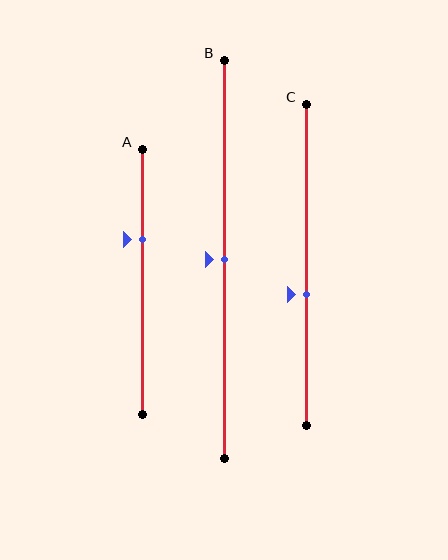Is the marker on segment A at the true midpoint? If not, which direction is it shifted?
No, the marker on segment A is shifted upward by about 16% of the segment length.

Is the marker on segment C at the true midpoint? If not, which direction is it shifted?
No, the marker on segment C is shifted downward by about 9% of the segment length.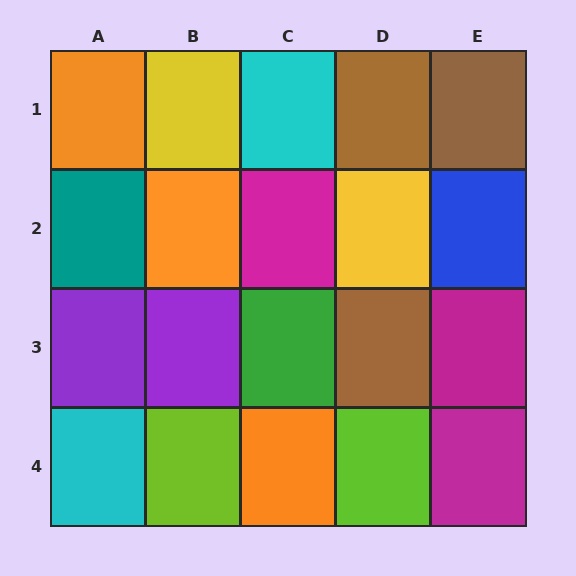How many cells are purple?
2 cells are purple.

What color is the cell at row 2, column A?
Teal.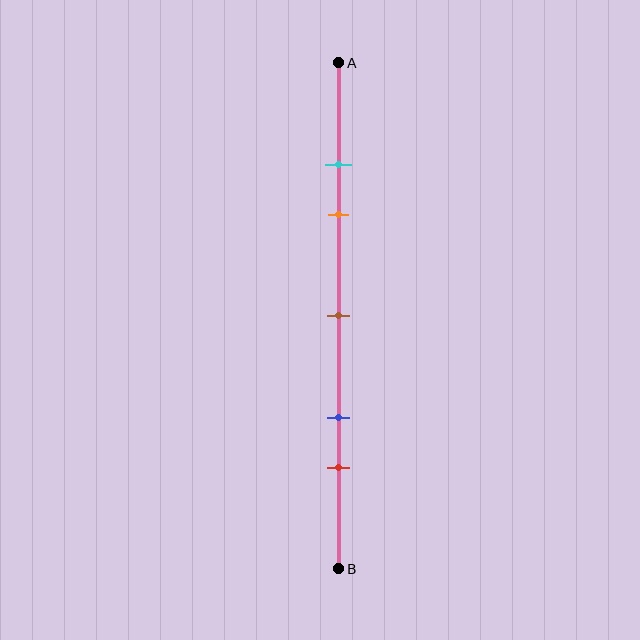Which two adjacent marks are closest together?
The cyan and orange marks are the closest adjacent pair.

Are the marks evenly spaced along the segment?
No, the marks are not evenly spaced.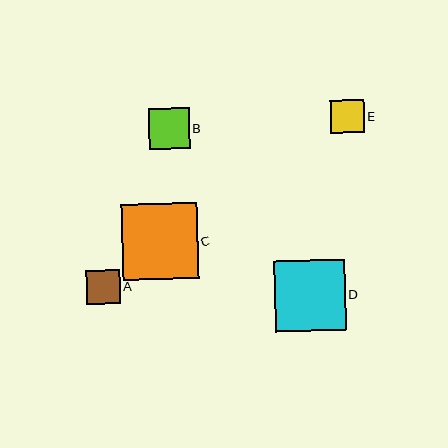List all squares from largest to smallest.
From largest to smallest: C, D, B, A, E.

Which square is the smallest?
Square E is the smallest with a size of approximately 33 pixels.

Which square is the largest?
Square C is the largest with a size of approximately 76 pixels.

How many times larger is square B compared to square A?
Square B is approximately 1.2 times the size of square A.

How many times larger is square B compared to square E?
Square B is approximately 1.2 times the size of square E.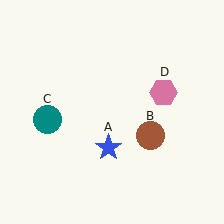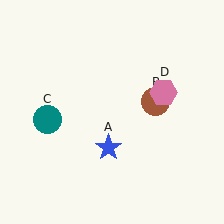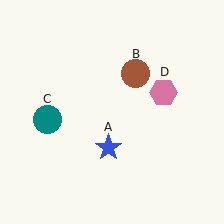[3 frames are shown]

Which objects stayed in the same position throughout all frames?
Blue star (object A) and teal circle (object C) and pink hexagon (object D) remained stationary.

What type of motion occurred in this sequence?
The brown circle (object B) rotated counterclockwise around the center of the scene.